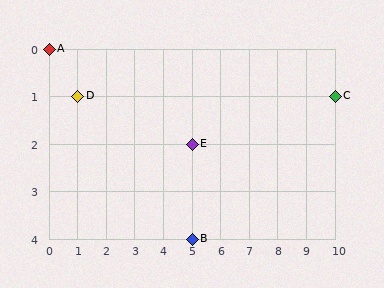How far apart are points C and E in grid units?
Points C and E are 5 columns and 1 row apart (about 5.1 grid units diagonally).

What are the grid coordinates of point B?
Point B is at grid coordinates (5, 4).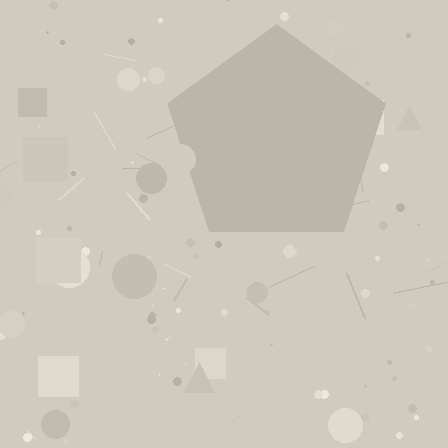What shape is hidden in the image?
A pentagon is hidden in the image.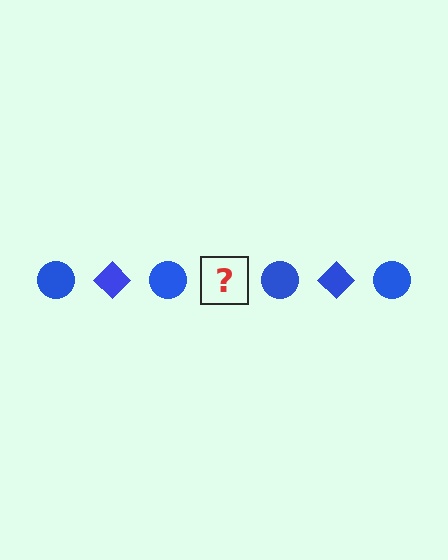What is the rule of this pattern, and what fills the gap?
The rule is that the pattern cycles through circle, diamond shapes in blue. The gap should be filled with a blue diamond.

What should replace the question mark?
The question mark should be replaced with a blue diamond.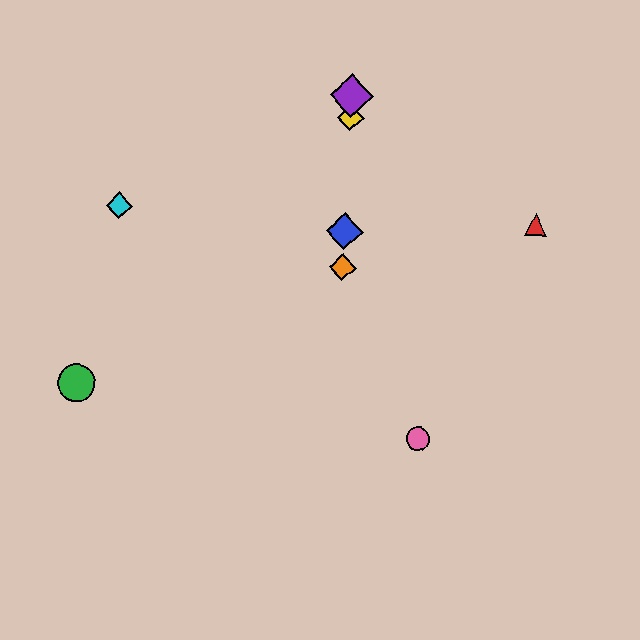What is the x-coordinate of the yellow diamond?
The yellow diamond is at x≈351.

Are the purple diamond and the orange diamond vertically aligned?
Yes, both are at x≈352.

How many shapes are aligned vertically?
4 shapes (the blue diamond, the yellow diamond, the purple diamond, the orange diamond) are aligned vertically.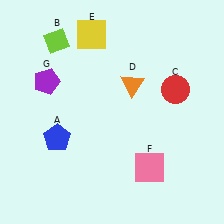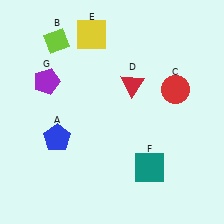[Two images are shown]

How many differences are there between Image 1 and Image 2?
There are 2 differences between the two images.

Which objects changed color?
D changed from orange to red. F changed from pink to teal.